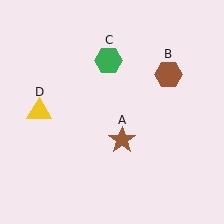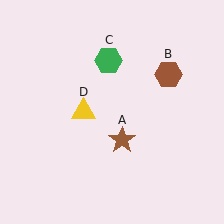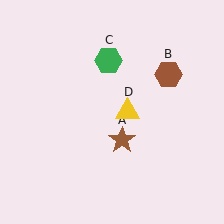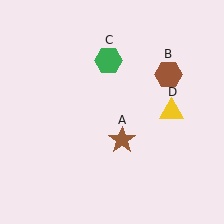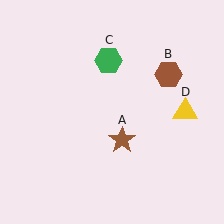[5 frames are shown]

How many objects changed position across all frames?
1 object changed position: yellow triangle (object D).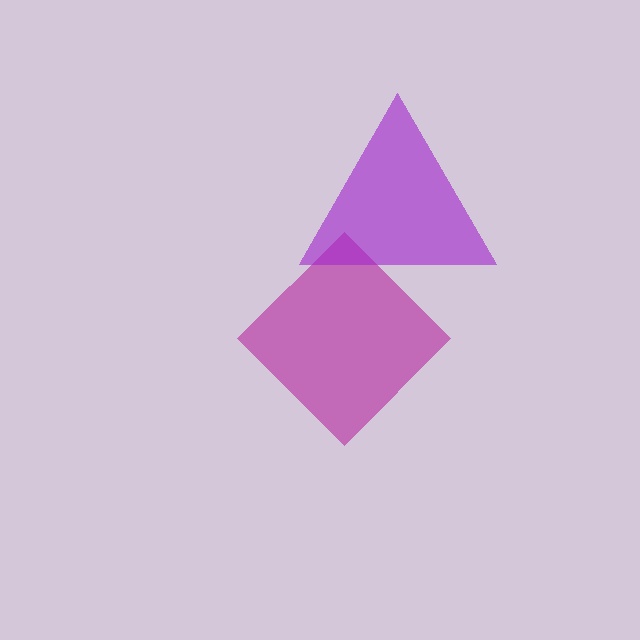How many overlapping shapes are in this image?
There are 2 overlapping shapes in the image.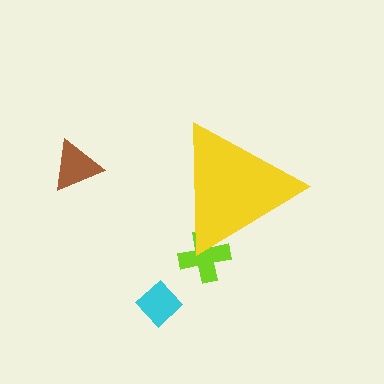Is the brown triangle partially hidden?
No, the brown triangle is fully visible.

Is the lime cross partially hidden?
Yes, the lime cross is partially hidden behind the yellow triangle.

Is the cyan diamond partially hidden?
No, the cyan diamond is fully visible.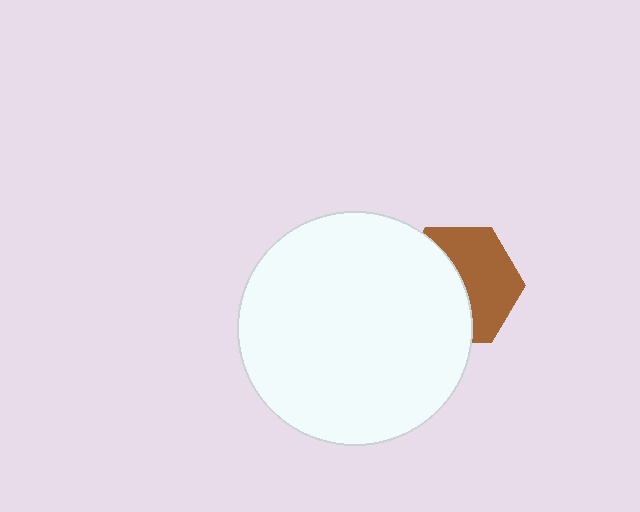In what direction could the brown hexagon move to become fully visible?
The brown hexagon could move right. That would shift it out from behind the white circle entirely.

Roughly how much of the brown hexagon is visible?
About half of it is visible (roughly 50%).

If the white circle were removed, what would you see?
You would see the complete brown hexagon.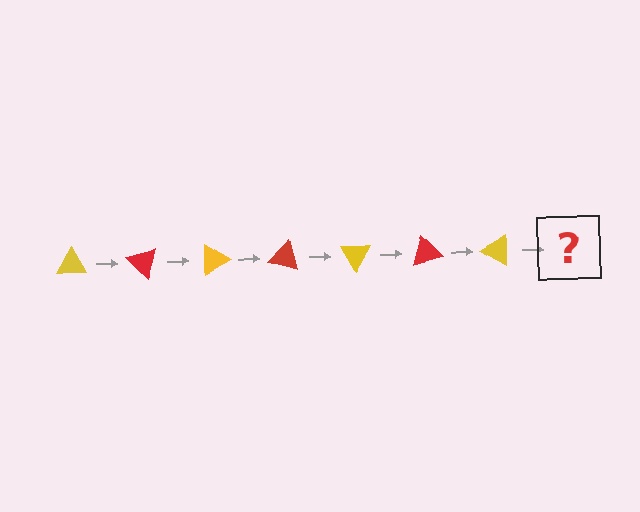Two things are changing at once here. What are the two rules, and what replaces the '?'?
The two rules are that it rotates 45 degrees each step and the color cycles through yellow and red. The '?' should be a red triangle, rotated 315 degrees from the start.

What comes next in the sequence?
The next element should be a red triangle, rotated 315 degrees from the start.